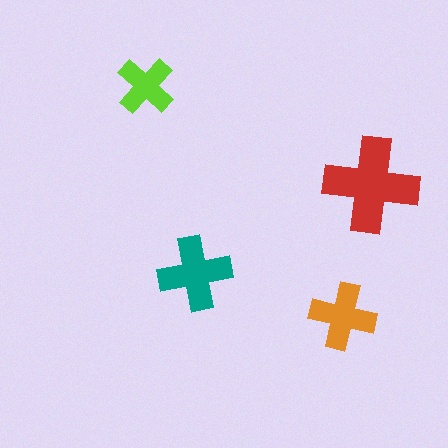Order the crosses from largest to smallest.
the red one, the teal one, the orange one, the lime one.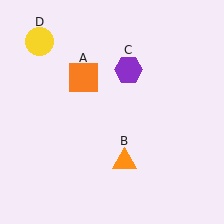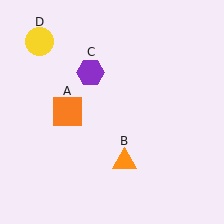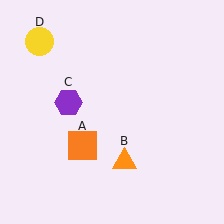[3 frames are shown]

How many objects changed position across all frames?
2 objects changed position: orange square (object A), purple hexagon (object C).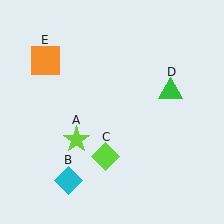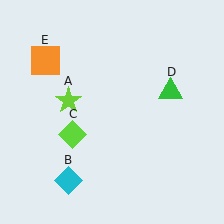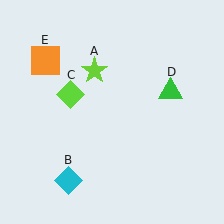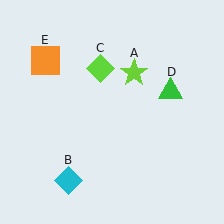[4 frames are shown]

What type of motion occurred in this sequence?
The lime star (object A), lime diamond (object C) rotated clockwise around the center of the scene.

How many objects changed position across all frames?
2 objects changed position: lime star (object A), lime diamond (object C).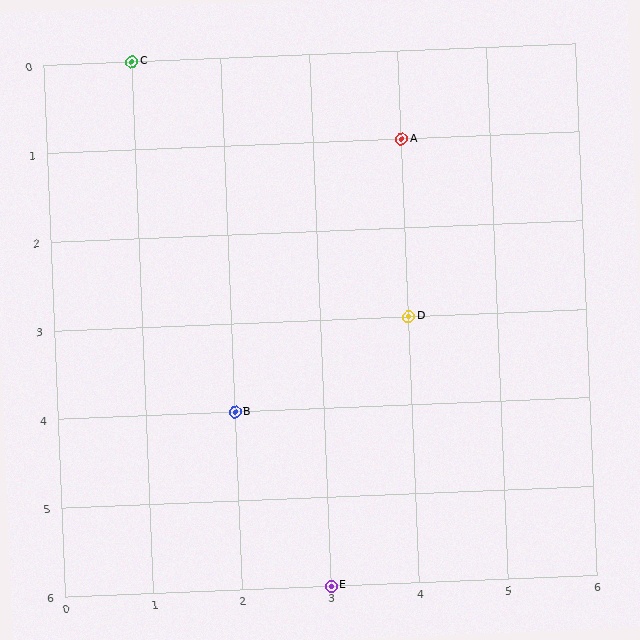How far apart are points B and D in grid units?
Points B and D are 2 columns and 1 row apart (about 2.2 grid units diagonally).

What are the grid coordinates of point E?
Point E is at grid coordinates (3, 6).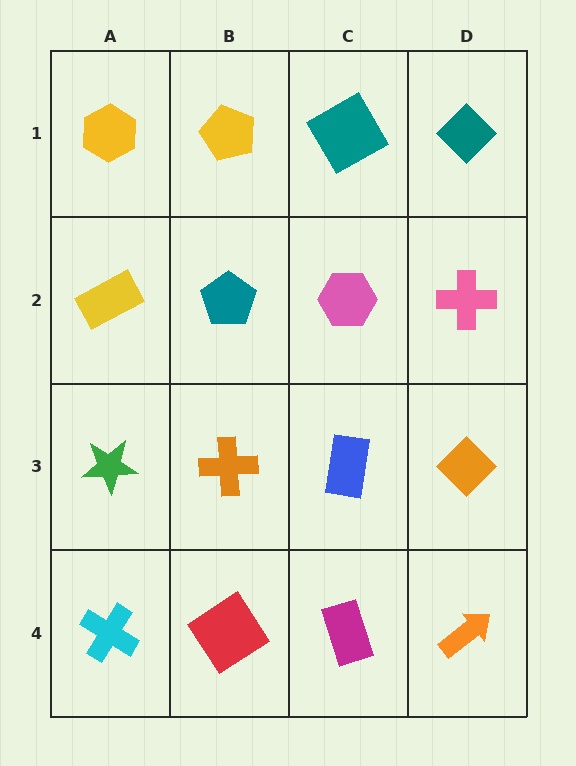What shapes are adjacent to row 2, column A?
A yellow hexagon (row 1, column A), a green star (row 3, column A), a teal pentagon (row 2, column B).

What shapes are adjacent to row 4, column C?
A blue rectangle (row 3, column C), a red diamond (row 4, column B), an orange arrow (row 4, column D).